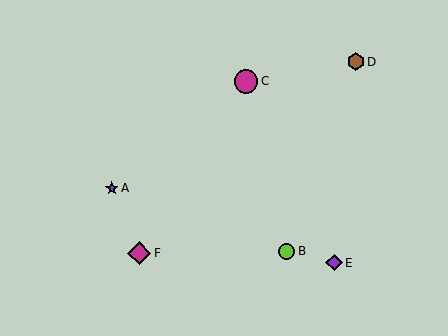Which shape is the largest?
The magenta diamond (labeled F) is the largest.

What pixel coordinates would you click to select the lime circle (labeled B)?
Click at (287, 251) to select the lime circle B.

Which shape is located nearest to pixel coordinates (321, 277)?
The purple diamond (labeled E) at (334, 263) is nearest to that location.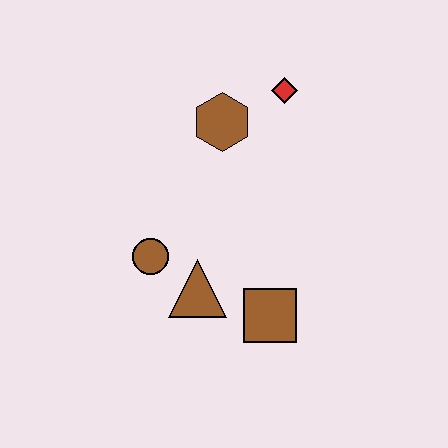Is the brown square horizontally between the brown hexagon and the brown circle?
No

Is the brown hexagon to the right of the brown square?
No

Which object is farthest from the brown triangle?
The red diamond is farthest from the brown triangle.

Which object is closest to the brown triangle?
The brown circle is closest to the brown triangle.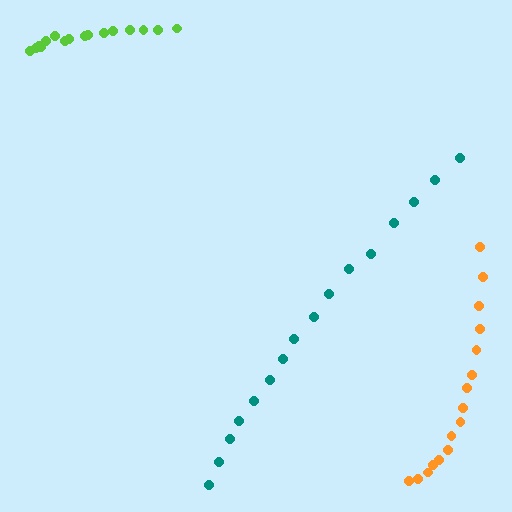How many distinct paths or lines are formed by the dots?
There are 3 distinct paths.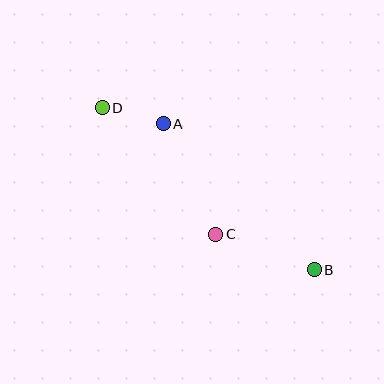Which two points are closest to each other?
Points A and D are closest to each other.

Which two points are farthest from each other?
Points B and D are farthest from each other.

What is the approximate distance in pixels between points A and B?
The distance between A and B is approximately 210 pixels.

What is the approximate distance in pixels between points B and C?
The distance between B and C is approximately 105 pixels.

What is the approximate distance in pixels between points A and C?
The distance between A and C is approximately 122 pixels.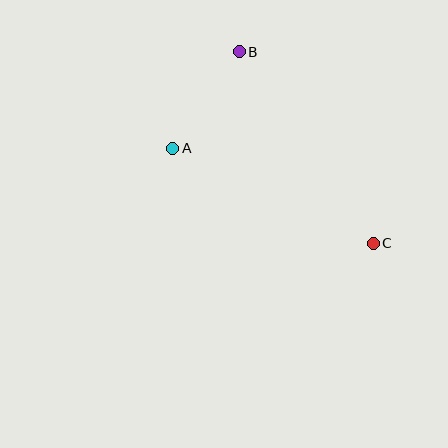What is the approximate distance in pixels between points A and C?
The distance between A and C is approximately 222 pixels.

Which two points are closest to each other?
Points A and B are closest to each other.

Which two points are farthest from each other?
Points B and C are farthest from each other.